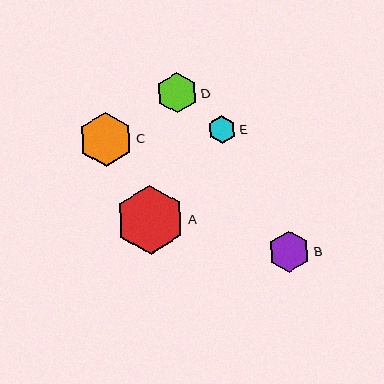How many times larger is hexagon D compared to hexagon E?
Hexagon D is approximately 1.4 times the size of hexagon E.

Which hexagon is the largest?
Hexagon A is the largest with a size of approximately 69 pixels.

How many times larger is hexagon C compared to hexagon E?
Hexagon C is approximately 1.9 times the size of hexagon E.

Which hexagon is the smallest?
Hexagon E is the smallest with a size of approximately 28 pixels.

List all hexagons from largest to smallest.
From largest to smallest: A, C, B, D, E.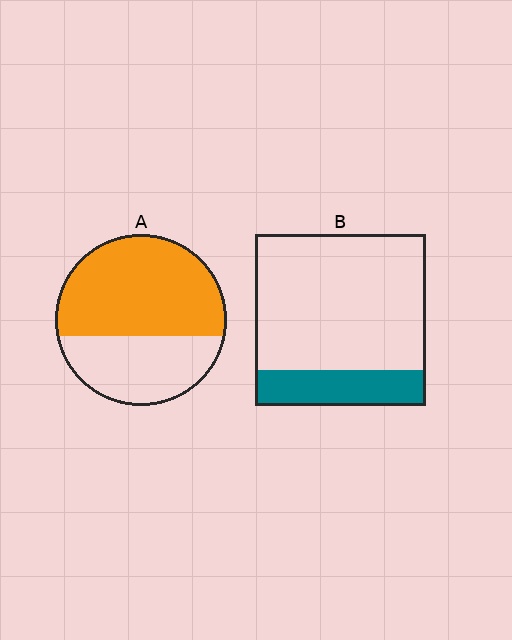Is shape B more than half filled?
No.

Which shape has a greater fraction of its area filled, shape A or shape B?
Shape A.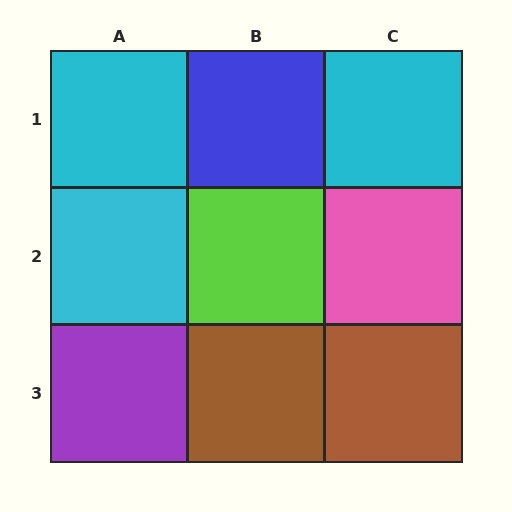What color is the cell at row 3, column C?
Brown.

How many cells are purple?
1 cell is purple.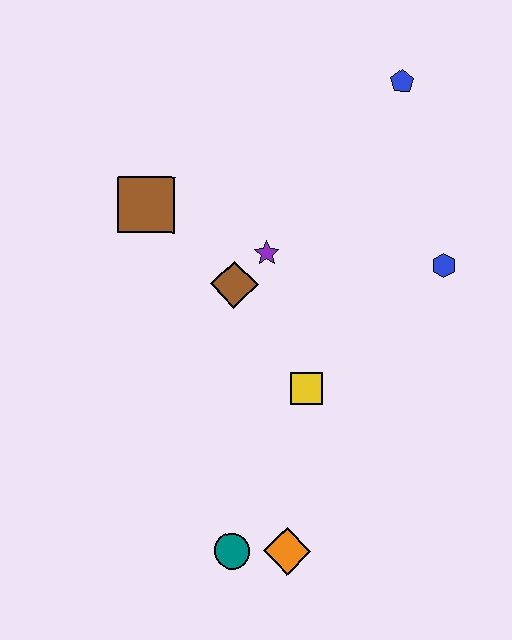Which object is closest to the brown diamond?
The purple star is closest to the brown diamond.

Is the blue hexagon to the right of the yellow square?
Yes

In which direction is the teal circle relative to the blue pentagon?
The teal circle is below the blue pentagon.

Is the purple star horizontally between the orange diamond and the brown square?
Yes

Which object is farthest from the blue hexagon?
The teal circle is farthest from the blue hexagon.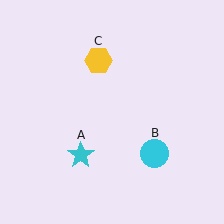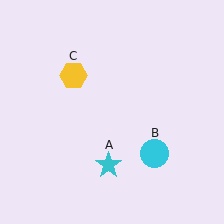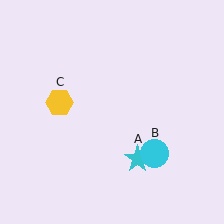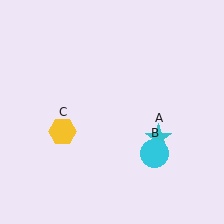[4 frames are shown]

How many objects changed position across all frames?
2 objects changed position: cyan star (object A), yellow hexagon (object C).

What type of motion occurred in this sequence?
The cyan star (object A), yellow hexagon (object C) rotated counterclockwise around the center of the scene.